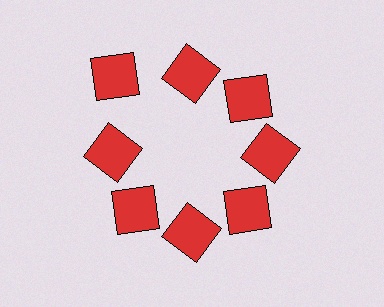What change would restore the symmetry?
The symmetry would be restored by moving it inward, back onto the ring so that all 8 squares sit at equal angles and equal distance from the center.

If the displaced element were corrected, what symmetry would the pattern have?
It would have 8-fold rotational symmetry — the pattern would map onto itself every 45 degrees.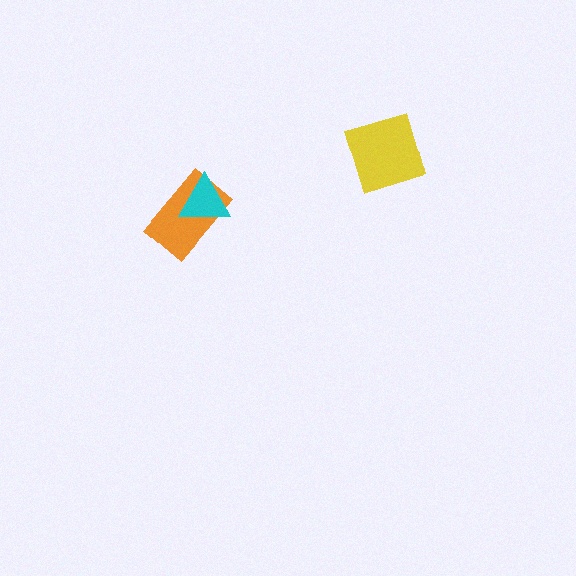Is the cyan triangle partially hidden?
No, no other shape covers it.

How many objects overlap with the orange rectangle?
1 object overlaps with the orange rectangle.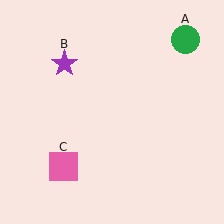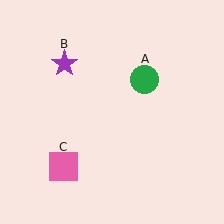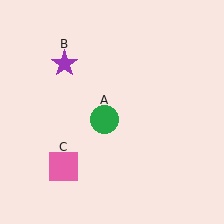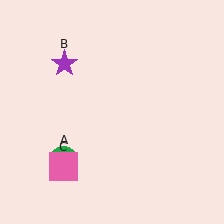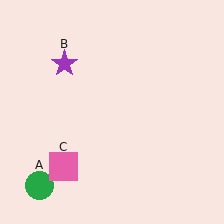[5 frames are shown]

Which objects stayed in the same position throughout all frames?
Purple star (object B) and pink square (object C) remained stationary.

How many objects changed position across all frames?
1 object changed position: green circle (object A).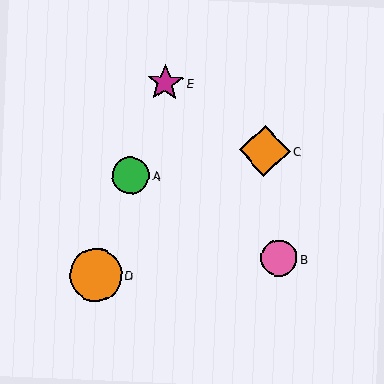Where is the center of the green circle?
The center of the green circle is at (131, 176).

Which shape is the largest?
The orange circle (labeled D) is the largest.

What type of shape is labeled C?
Shape C is an orange diamond.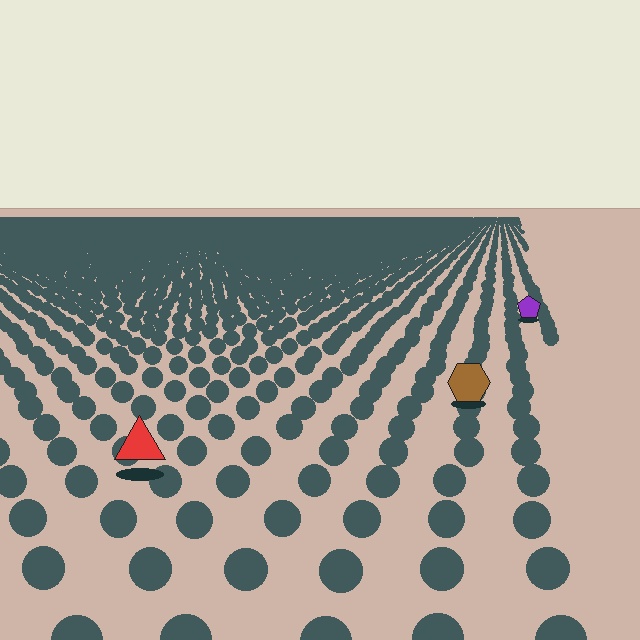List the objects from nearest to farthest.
From nearest to farthest: the red triangle, the brown hexagon, the purple pentagon.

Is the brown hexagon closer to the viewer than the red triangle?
No. The red triangle is closer — you can tell from the texture gradient: the ground texture is coarser near it.